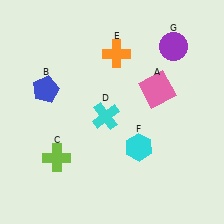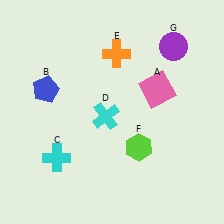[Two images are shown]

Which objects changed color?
C changed from lime to cyan. F changed from cyan to lime.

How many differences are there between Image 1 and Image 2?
There are 2 differences between the two images.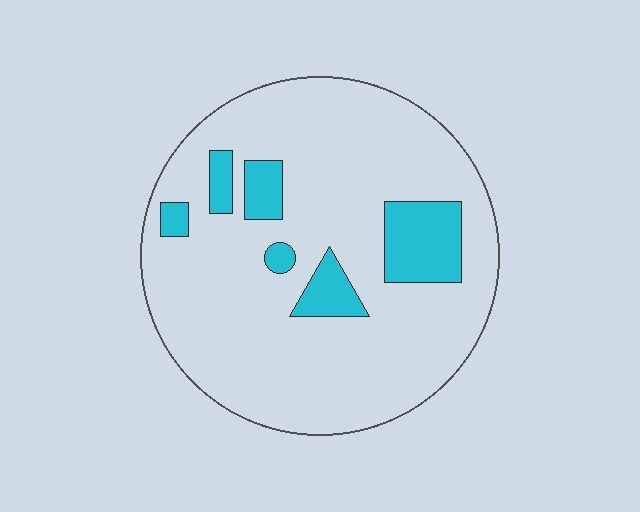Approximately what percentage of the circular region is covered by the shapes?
Approximately 15%.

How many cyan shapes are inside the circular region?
6.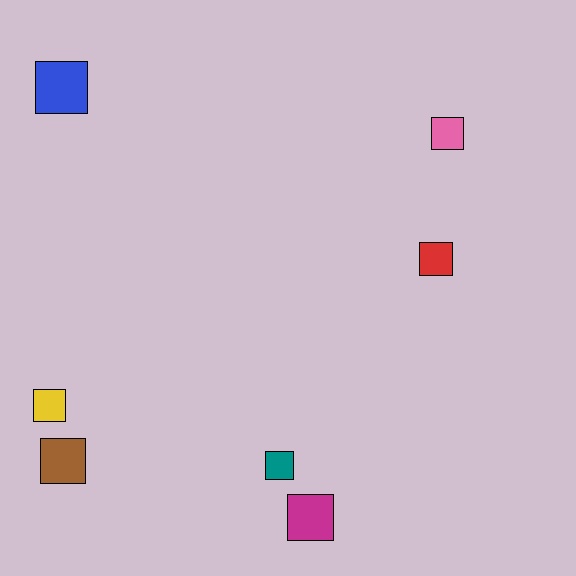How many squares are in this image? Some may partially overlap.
There are 7 squares.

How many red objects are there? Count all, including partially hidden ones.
There is 1 red object.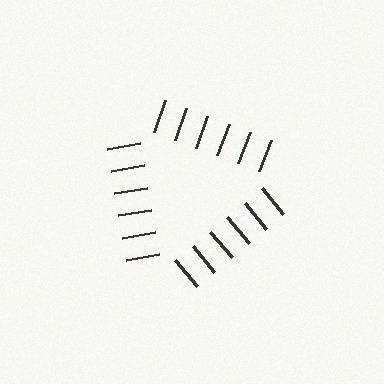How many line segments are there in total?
18 — 6 along each of the 3 edges.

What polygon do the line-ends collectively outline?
An illusory triangle — the line segments terminate on its edges but no continuous stroke is drawn.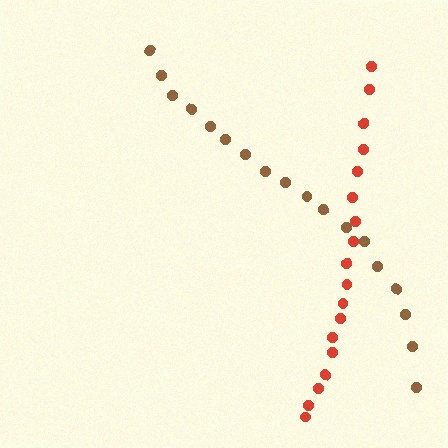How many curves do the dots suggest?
There are 2 distinct paths.